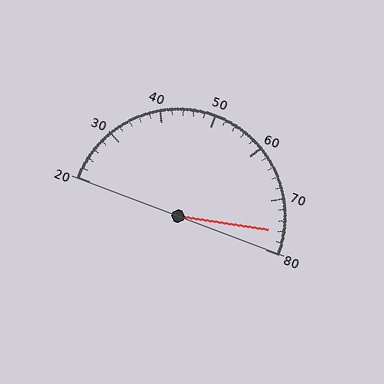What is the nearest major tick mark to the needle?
The nearest major tick mark is 80.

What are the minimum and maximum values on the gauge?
The gauge ranges from 20 to 80.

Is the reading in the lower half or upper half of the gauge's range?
The reading is in the upper half of the range (20 to 80).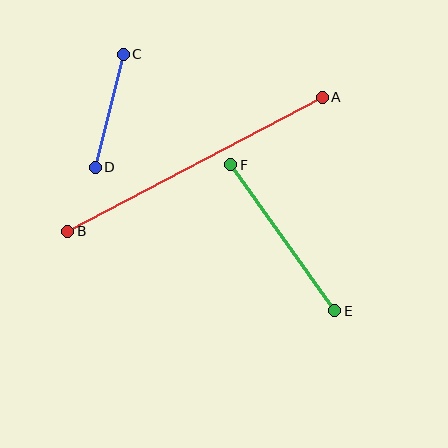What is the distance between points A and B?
The distance is approximately 288 pixels.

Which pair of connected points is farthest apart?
Points A and B are farthest apart.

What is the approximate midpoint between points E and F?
The midpoint is at approximately (283, 238) pixels.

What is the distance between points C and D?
The distance is approximately 117 pixels.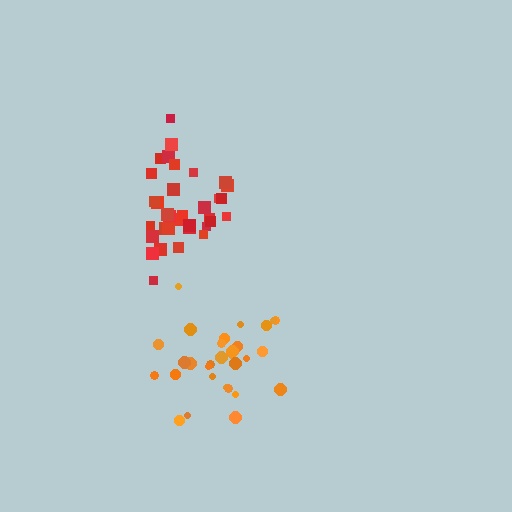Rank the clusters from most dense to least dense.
red, orange.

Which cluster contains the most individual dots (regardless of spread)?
Red (34).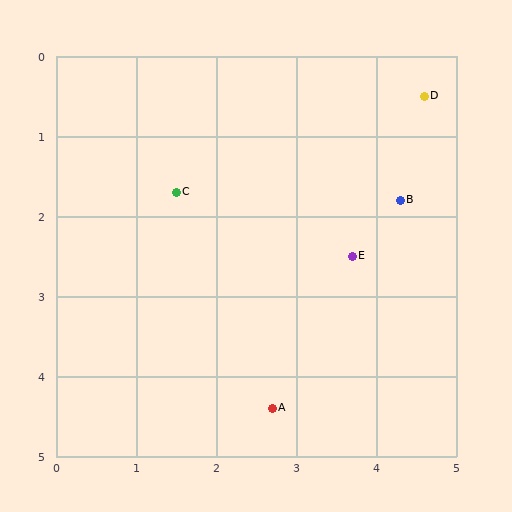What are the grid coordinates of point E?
Point E is at approximately (3.7, 2.5).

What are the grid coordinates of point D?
Point D is at approximately (4.6, 0.5).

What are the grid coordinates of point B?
Point B is at approximately (4.3, 1.8).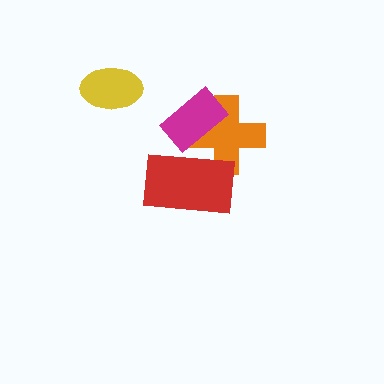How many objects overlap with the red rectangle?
2 objects overlap with the red rectangle.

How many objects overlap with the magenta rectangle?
2 objects overlap with the magenta rectangle.